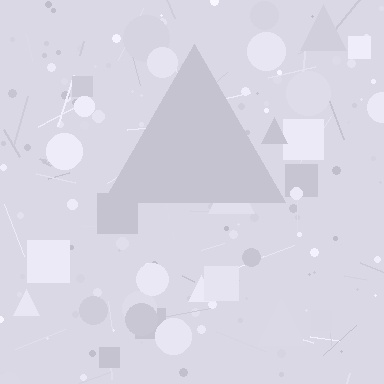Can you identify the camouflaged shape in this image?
The camouflaged shape is a triangle.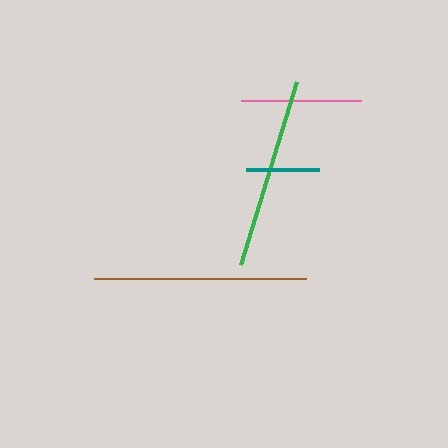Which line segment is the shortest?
The teal line is the shortest at approximately 72 pixels.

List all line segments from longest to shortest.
From longest to shortest: brown, green, pink, teal.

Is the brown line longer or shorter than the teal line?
The brown line is longer than the teal line.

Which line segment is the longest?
The brown line is the longest at approximately 211 pixels.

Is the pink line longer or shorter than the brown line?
The brown line is longer than the pink line.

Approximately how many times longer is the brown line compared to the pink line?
The brown line is approximately 1.8 times the length of the pink line.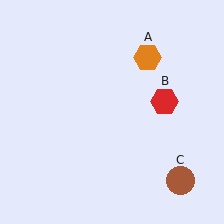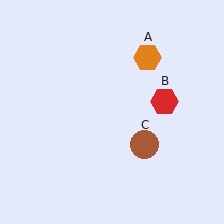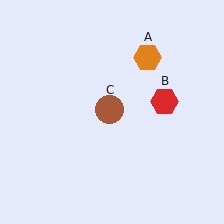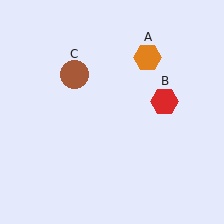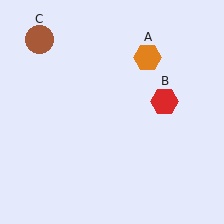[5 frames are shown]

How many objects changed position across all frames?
1 object changed position: brown circle (object C).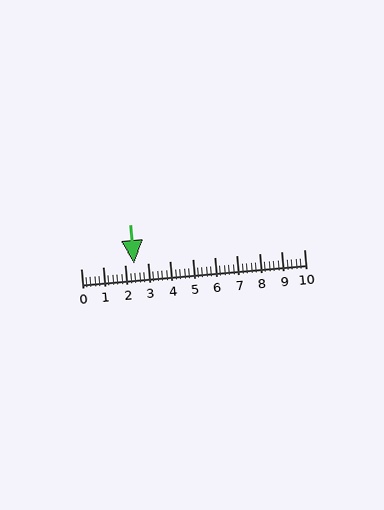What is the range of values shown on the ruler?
The ruler shows values from 0 to 10.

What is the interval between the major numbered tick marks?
The major tick marks are spaced 1 units apart.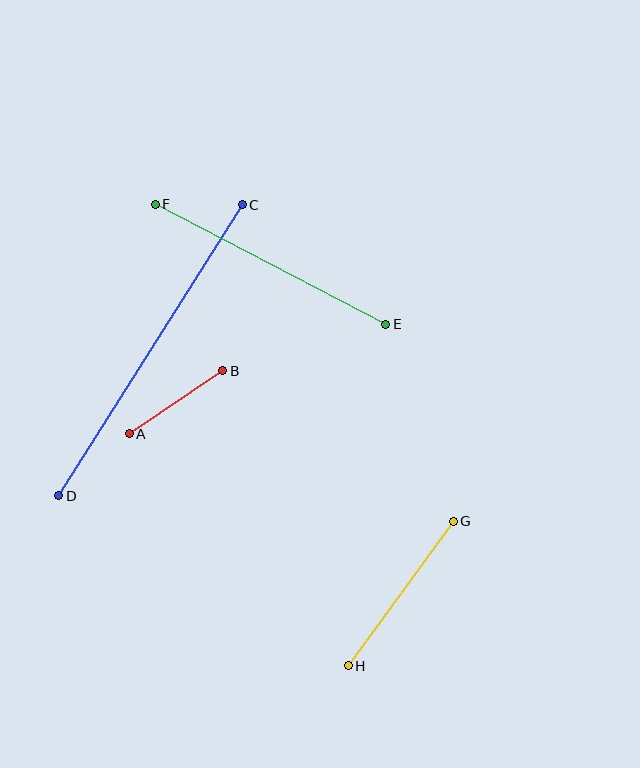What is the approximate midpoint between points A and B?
The midpoint is at approximately (176, 402) pixels.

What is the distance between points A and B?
The distance is approximately 113 pixels.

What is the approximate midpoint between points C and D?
The midpoint is at approximately (150, 350) pixels.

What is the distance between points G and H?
The distance is approximately 178 pixels.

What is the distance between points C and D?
The distance is approximately 344 pixels.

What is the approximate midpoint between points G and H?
The midpoint is at approximately (401, 594) pixels.